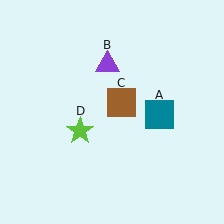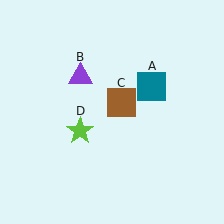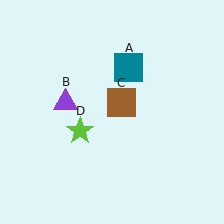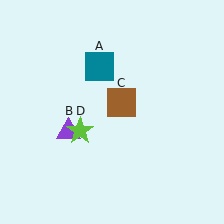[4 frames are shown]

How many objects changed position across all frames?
2 objects changed position: teal square (object A), purple triangle (object B).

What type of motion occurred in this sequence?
The teal square (object A), purple triangle (object B) rotated counterclockwise around the center of the scene.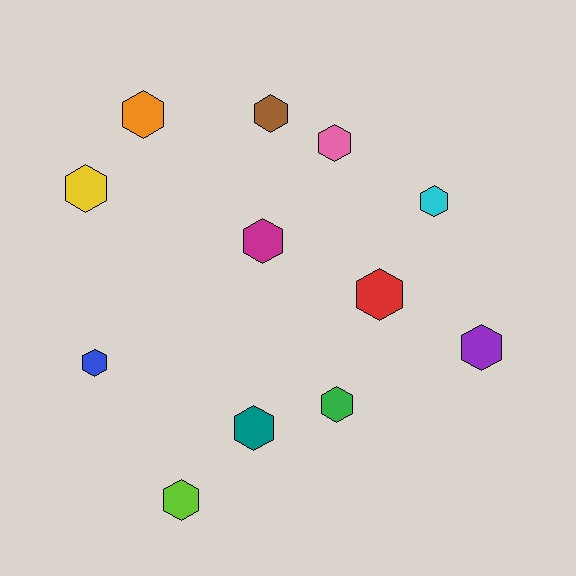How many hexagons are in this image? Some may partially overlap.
There are 12 hexagons.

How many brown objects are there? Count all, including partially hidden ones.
There is 1 brown object.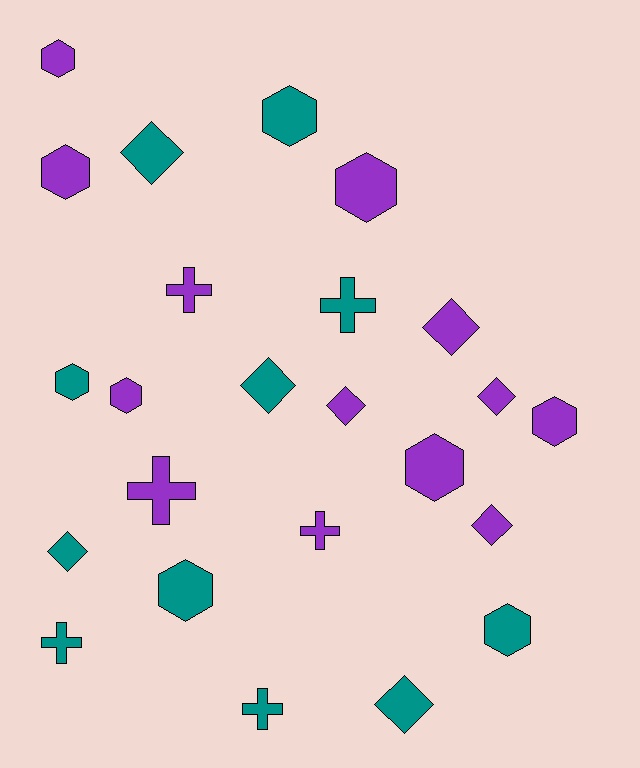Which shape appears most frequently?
Hexagon, with 10 objects.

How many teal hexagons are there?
There are 4 teal hexagons.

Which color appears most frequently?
Purple, with 13 objects.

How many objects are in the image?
There are 24 objects.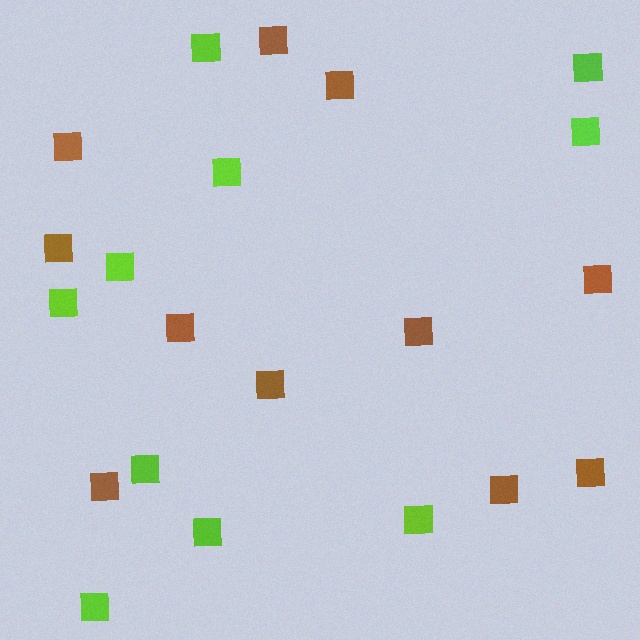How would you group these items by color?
There are 2 groups: one group of brown squares (11) and one group of lime squares (10).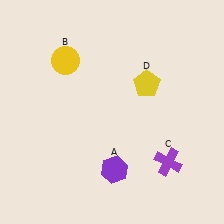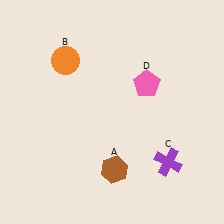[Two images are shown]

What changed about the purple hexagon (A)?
In Image 1, A is purple. In Image 2, it changed to brown.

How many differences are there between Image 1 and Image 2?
There are 3 differences between the two images.